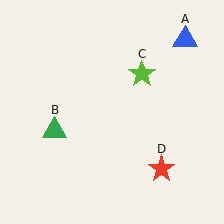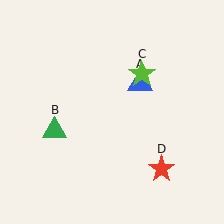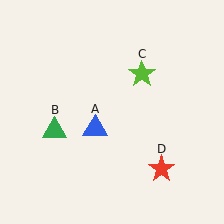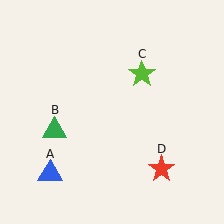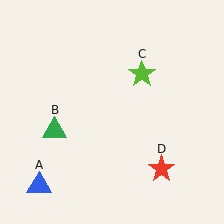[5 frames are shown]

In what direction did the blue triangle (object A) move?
The blue triangle (object A) moved down and to the left.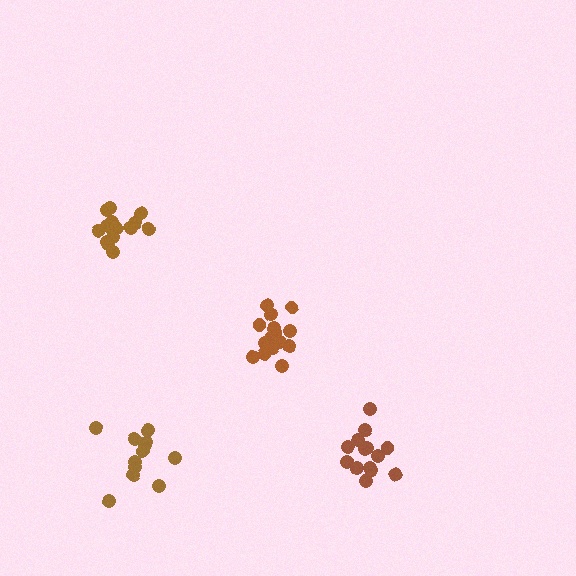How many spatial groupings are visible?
There are 4 spatial groupings.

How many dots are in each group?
Group 1: 16 dots, Group 2: 14 dots, Group 3: 14 dots, Group 4: 12 dots (56 total).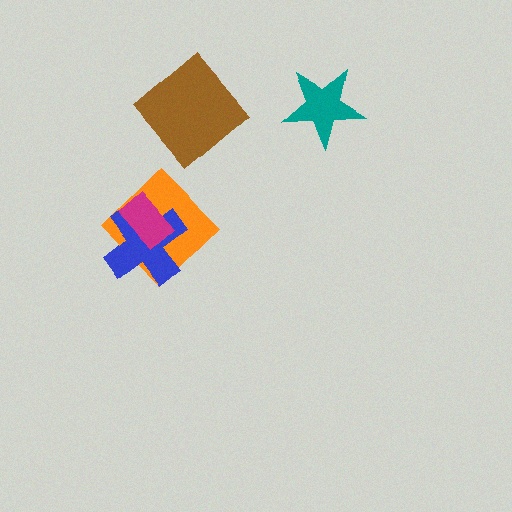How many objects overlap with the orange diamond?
2 objects overlap with the orange diamond.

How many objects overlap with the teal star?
0 objects overlap with the teal star.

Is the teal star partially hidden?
No, no other shape covers it.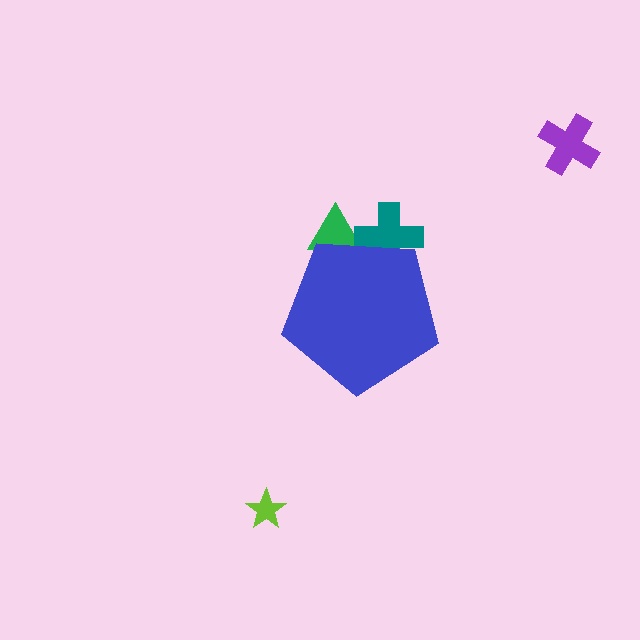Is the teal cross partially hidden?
Yes, the teal cross is partially hidden behind the blue pentagon.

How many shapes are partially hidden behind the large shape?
2 shapes are partially hidden.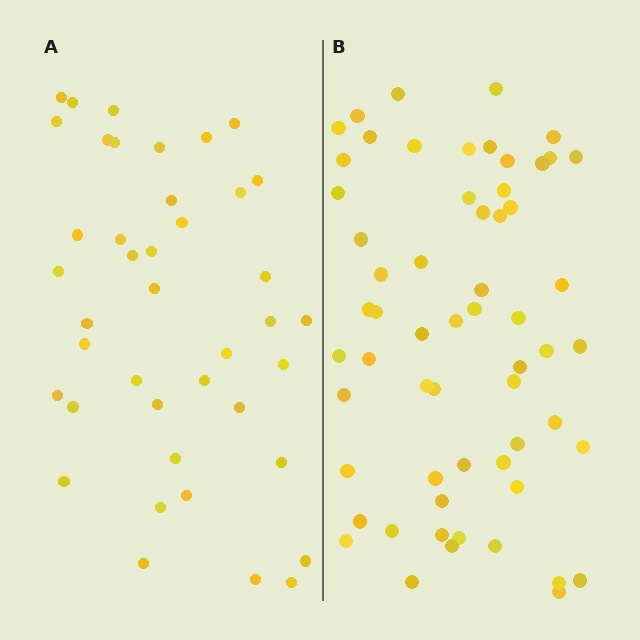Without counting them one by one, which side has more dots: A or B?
Region B (the right region) has more dots.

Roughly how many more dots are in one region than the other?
Region B has approximately 20 more dots than region A.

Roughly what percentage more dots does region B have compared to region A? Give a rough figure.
About 45% more.